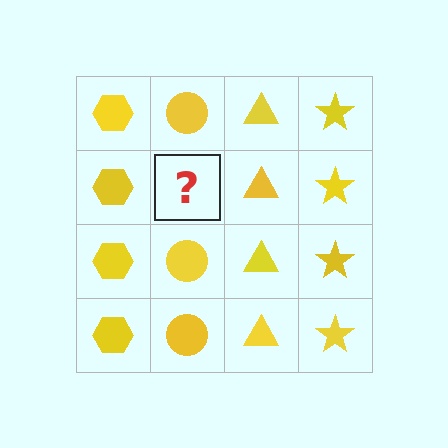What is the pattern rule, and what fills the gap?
The rule is that each column has a consistent shape. The gap should be filled with a yellow circle.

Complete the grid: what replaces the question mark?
The question mark should be replaced with a yellow circle.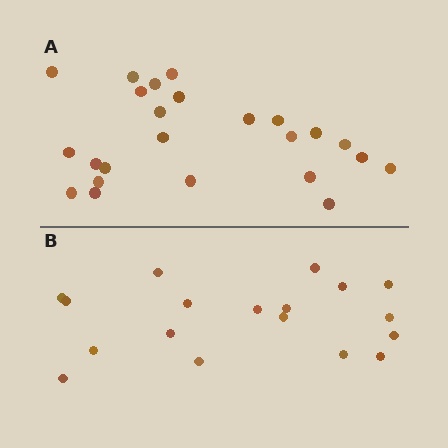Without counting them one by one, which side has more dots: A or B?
Region A (the top region) has more dots.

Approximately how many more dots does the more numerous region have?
Region A has about 6 more dots than region B.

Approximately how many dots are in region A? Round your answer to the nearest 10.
About 20 dots. (The exact count is 24, which rounds to 20.)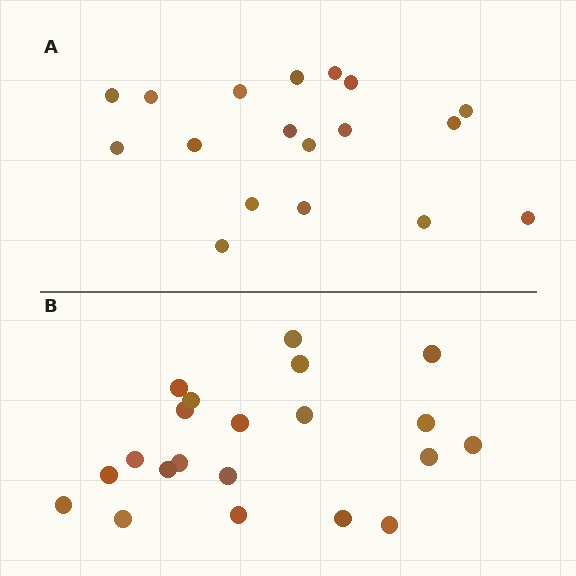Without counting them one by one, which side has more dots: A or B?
Region B (the bottom region) has more dots.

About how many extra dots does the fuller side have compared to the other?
Region B has just a few more — roughly 2 or 3 more dots than region A.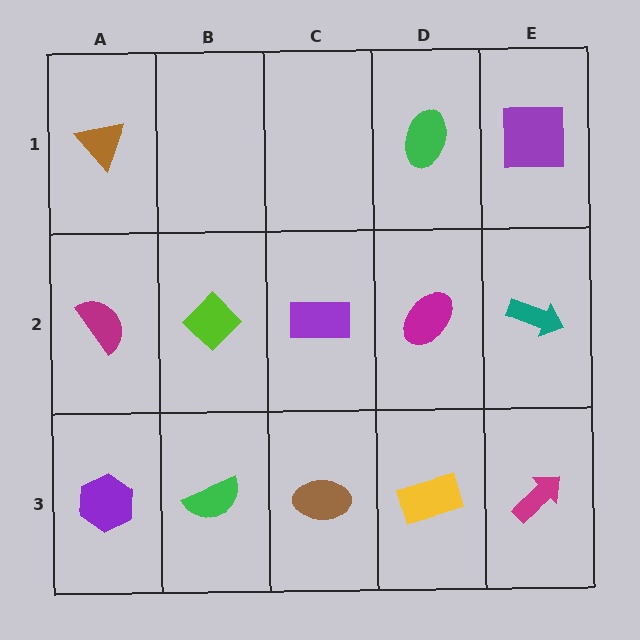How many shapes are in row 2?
5 shapes.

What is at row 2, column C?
A purple rectangle.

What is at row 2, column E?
A teal arrow.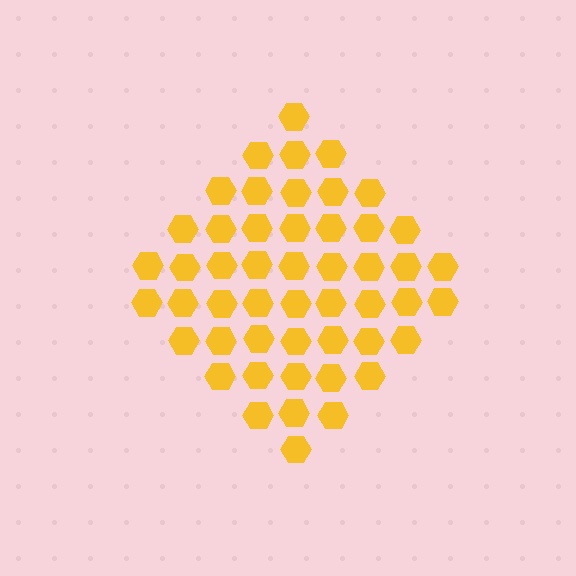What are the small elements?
The small elements are hexagons.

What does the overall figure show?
The overall figure shows a diamond.